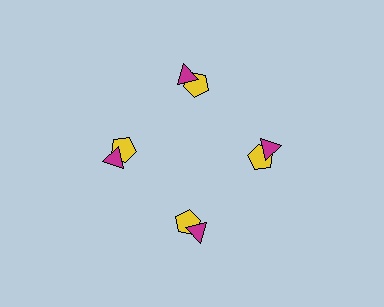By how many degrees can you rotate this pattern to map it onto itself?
The pattern maps onto itself every 90 degrees of rotation.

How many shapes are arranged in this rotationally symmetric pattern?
There are 8 shapes, arranged in 4 groups of 2.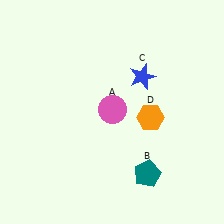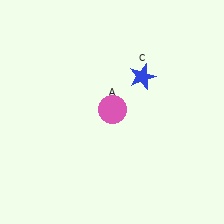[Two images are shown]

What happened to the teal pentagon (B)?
The teal pentagon (B) was removed in Image 2. It was in the bottom-right area of Image 1.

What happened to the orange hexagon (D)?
The orange hexagon (D) was removed in Image 2. It was in the bottom-right area of Image 1.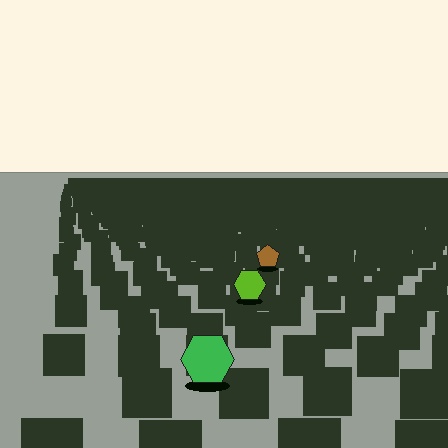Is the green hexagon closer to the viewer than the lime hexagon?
Yes. The green hexagon is closer — you can tell from the texture gradient: the ground texture is coarser near it.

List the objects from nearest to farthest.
From nearest to farthest: the green hexagon, the lime hexagon, the brown pentagon.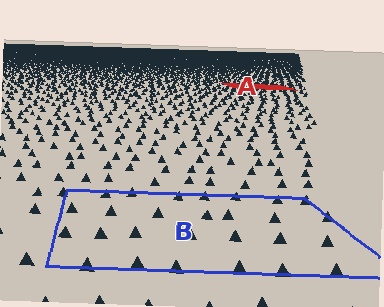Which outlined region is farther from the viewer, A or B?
Region A is farther from the viewer — the texture elements inside it appear smaller and more densely packed.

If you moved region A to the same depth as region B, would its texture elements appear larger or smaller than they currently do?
They would appear larger. At a closer depth, the same texture elements are projected at a bigger on-screen size.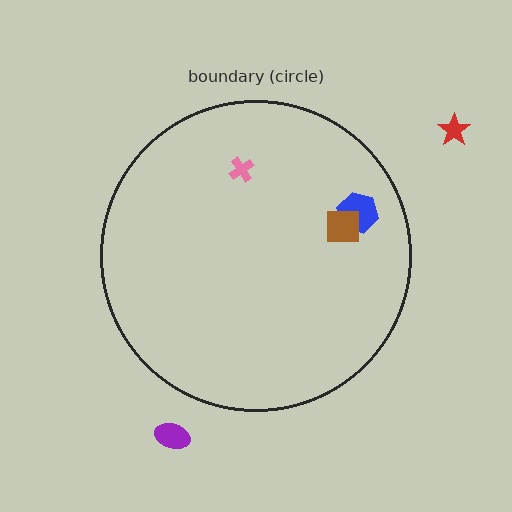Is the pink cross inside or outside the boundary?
Inside.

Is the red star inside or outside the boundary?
Outside.